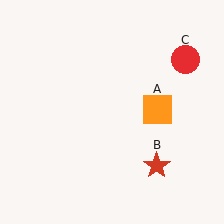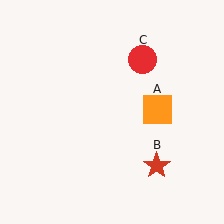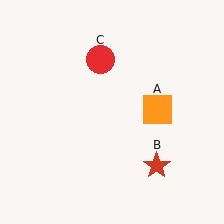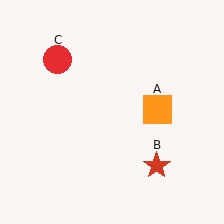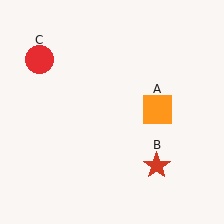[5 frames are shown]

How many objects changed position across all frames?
1 object changed position: red circle (object C).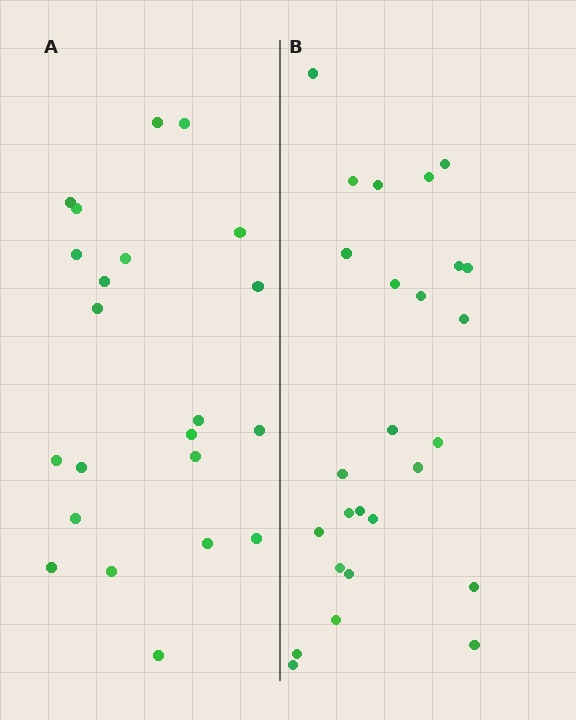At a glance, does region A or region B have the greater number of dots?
Region B (the right region) has more dots.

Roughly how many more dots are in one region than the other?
Region B has about 4 more dots than region A.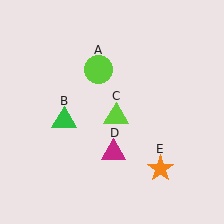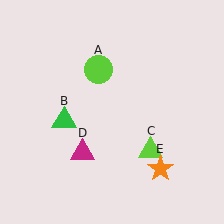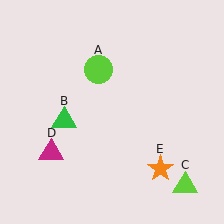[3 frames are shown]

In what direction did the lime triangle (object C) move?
The lime triangle (object C) moved down and to the right.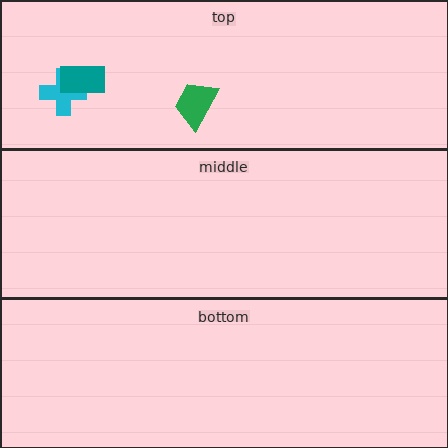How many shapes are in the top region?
3.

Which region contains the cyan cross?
The top region.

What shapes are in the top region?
The green trapezoid, the cyan cross, the teal rectangle.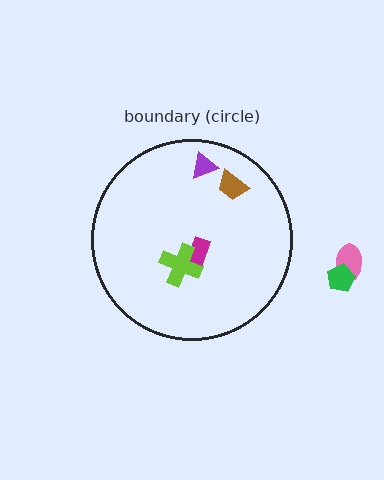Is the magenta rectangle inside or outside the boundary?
Inside.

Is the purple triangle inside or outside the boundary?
Inside.